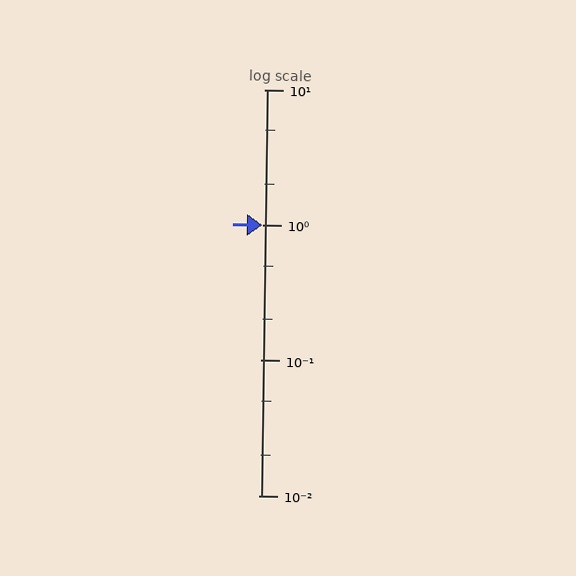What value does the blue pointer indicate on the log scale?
The pointer indicates approximately 1.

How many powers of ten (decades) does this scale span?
The scale spans 3 decades, from 0.01 to 10.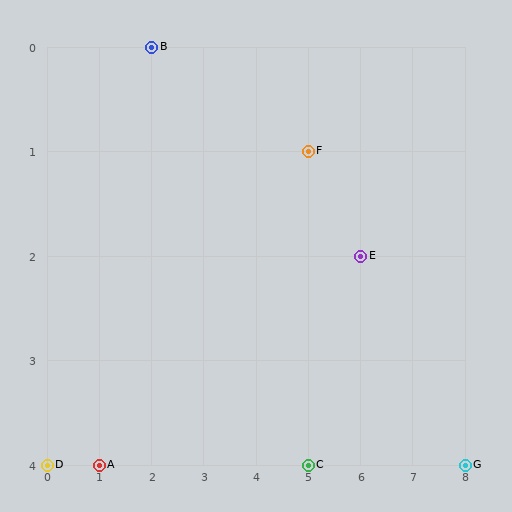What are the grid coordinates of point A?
Point A is at grid coordinates (1, 4).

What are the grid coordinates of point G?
Point G is at grid coordinates (8, 4).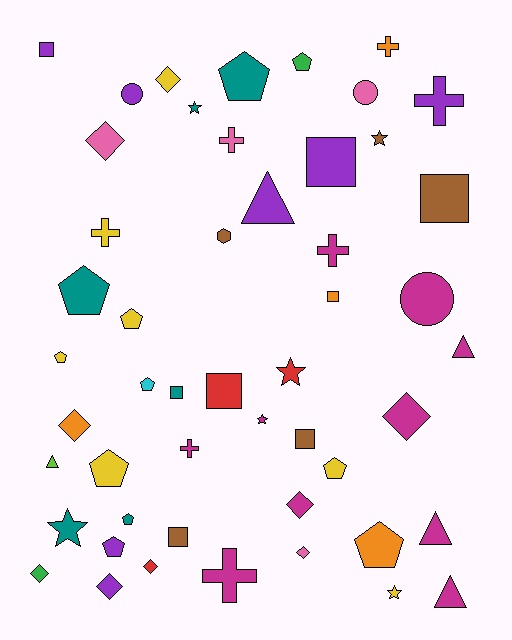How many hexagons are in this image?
There is 1 hexagon.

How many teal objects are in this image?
There are 6 teal objects.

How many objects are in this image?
There are 50 objects.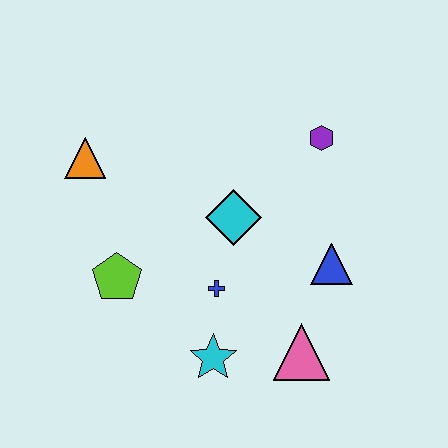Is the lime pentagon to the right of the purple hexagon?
No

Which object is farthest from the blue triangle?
The orange triangle is farthest from the blue triangle.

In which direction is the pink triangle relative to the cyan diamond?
The pink triangle is below the cyan diamond.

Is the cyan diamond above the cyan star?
Yes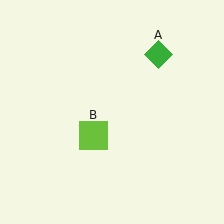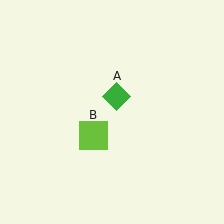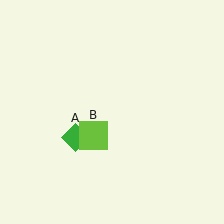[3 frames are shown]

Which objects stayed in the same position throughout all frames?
Lime square (object B) remained stationary.